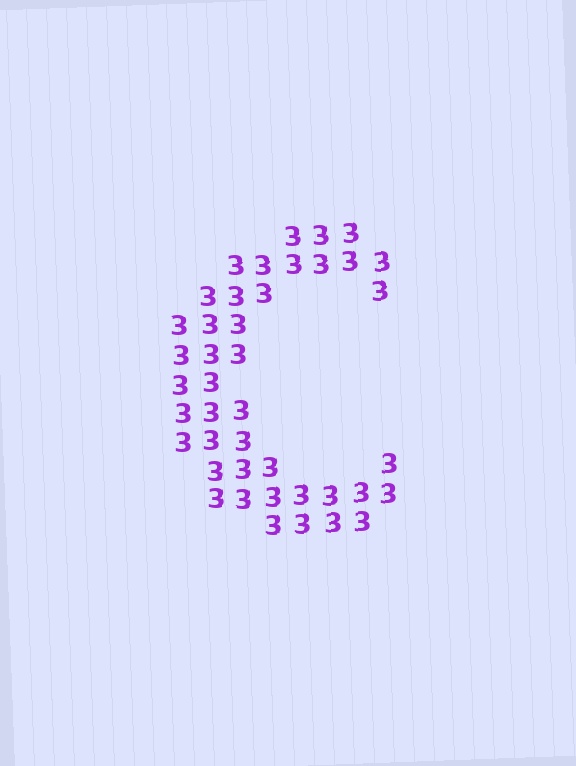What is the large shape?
The large shape is the letter C.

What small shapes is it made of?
It is made of small digit 3's.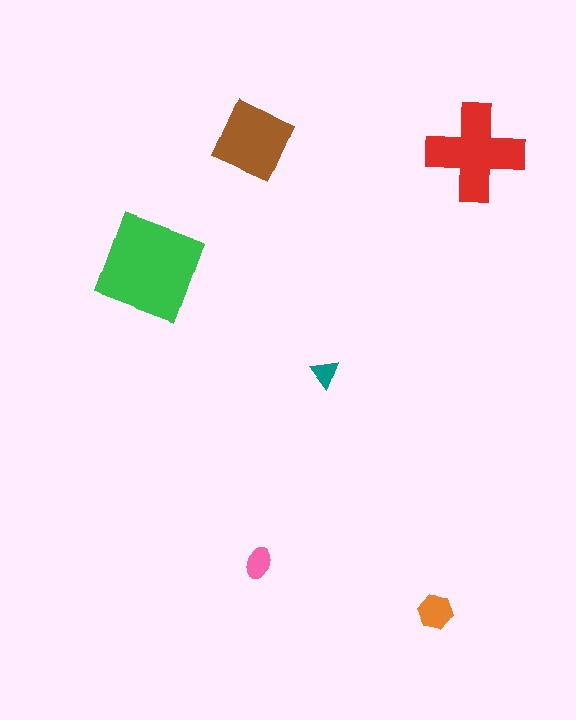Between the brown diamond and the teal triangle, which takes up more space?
The brown diamond.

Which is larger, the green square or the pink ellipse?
The green square.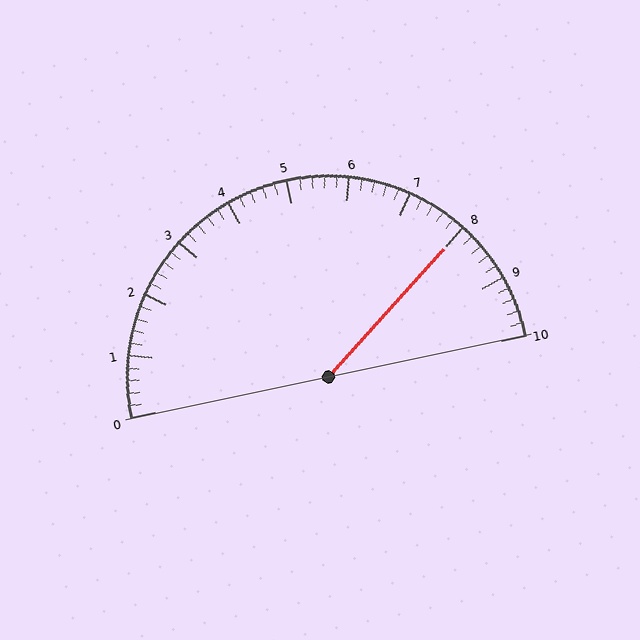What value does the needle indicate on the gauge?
The needle indicates approximately 8.0.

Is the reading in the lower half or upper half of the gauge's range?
The reading is in the upper half of the range (0 to 10).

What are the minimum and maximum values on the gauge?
The gauge ranges from 0 to 10.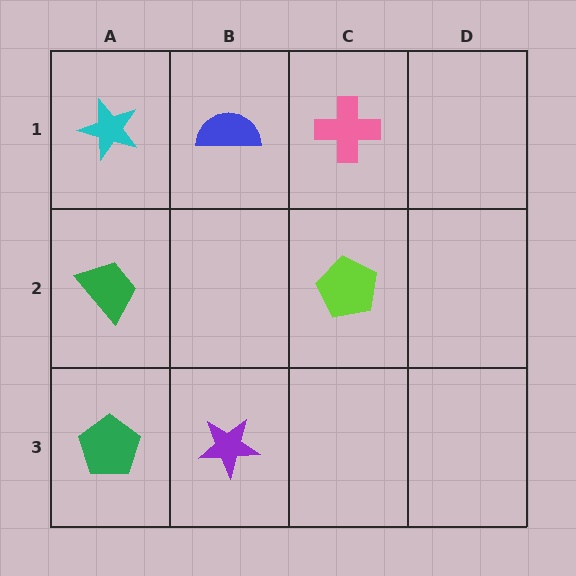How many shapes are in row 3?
2 shapes.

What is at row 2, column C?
A lime pentagon.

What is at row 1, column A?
A cyan star.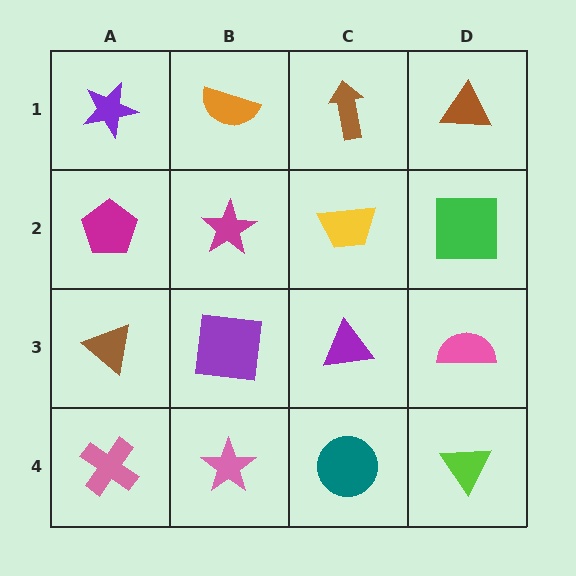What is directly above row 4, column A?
A brown triangle.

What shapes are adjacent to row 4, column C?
A purple triangle (row 3, column C), a pink star (row 4, column B), a lime triangle (row 4, column D).